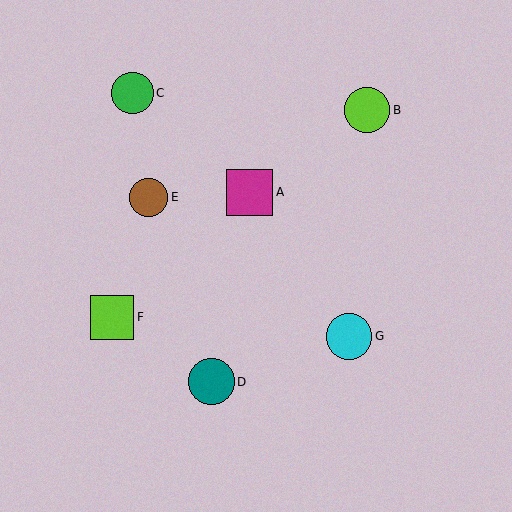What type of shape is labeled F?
Shape F is a lime square.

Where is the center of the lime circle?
The center of the lime circle is at (367, 110).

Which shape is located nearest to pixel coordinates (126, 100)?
The green circle (labeled C) at (132, 93) is nearest to that location.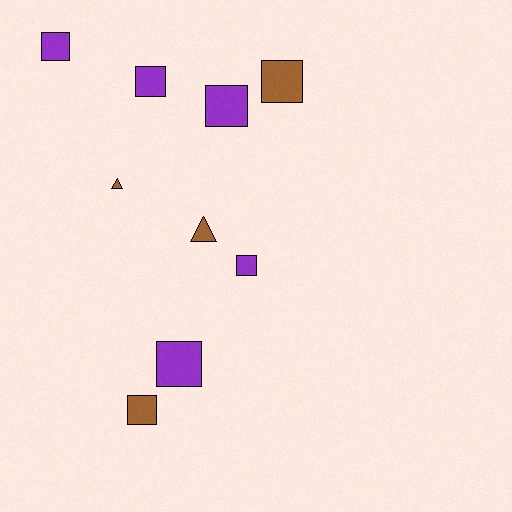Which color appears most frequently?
Purple, with 5 objects.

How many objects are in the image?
There are 9 objects.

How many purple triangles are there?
There are no purple triangles.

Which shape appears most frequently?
Square, with 7 objects.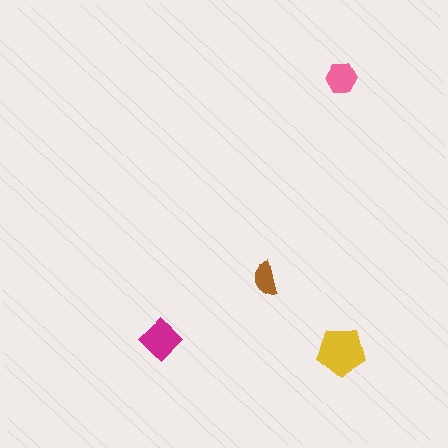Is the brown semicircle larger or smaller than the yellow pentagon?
Smaller.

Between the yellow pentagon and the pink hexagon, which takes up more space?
The yellow pentagon.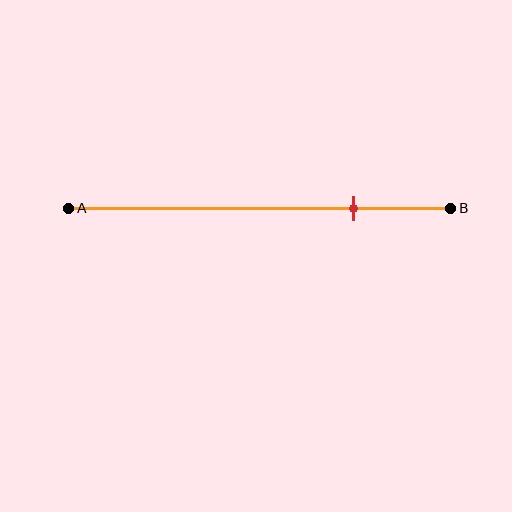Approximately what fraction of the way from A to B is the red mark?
The red mark is approximately 75% of the way from A to B.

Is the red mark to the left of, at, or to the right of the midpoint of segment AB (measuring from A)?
The red mark is to the right of the midpoint of segment AB.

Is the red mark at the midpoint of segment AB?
No, the mark is at about 75% from A, not at the 50% midpoint.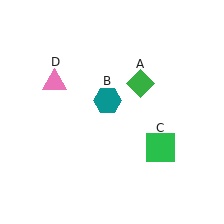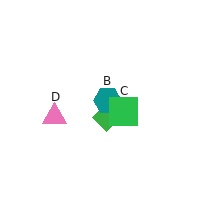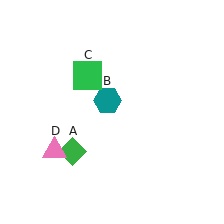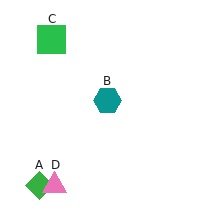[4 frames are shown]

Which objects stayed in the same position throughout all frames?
Teal hexagon (object B) remained stationary.